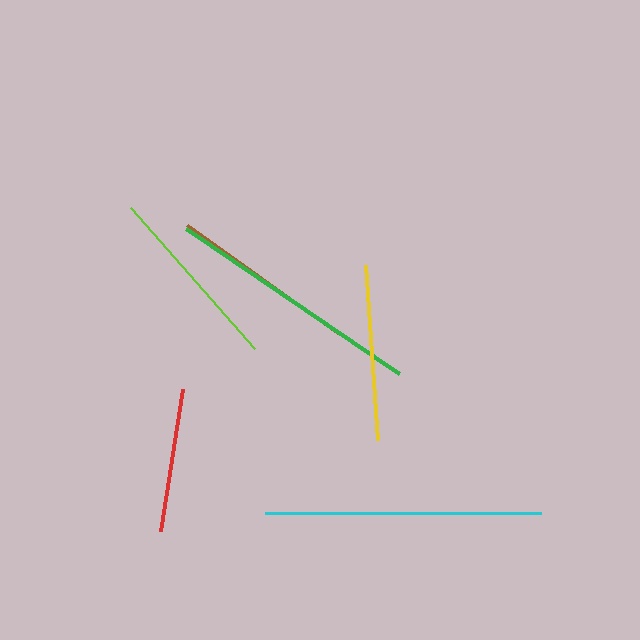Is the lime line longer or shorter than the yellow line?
The lime line is longer than the yellow line.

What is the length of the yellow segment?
The yellow segment is approximately 175 pixels long.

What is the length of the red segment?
The red segment is approximately 144 pixels long.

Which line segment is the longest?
The cyan line is the longest at approximately 276 pixels.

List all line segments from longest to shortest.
From longest to shortest: cyan, green, lime, brown, yellow, red.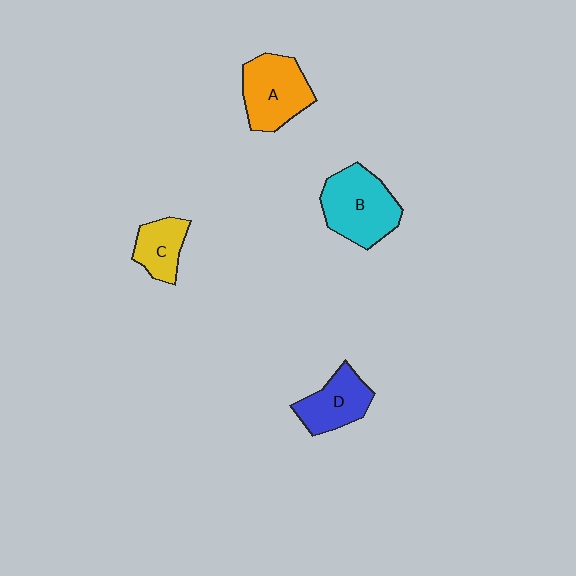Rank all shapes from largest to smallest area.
From largest to smallest: B (cyan), A (orange), D (blue), C (yellow).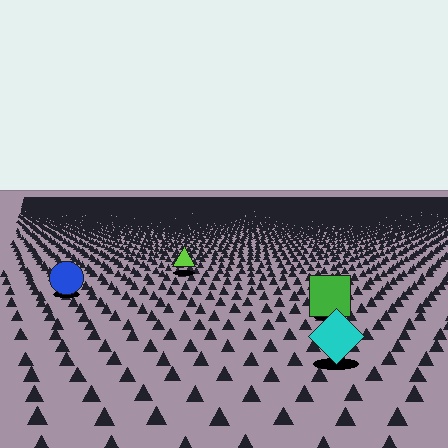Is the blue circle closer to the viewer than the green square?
No. The green square is closer — you can tell from the texture gradient: the ground texture is coarser near it.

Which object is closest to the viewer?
The cyan diamond is closest. The texture marks near it are larger and more spread out.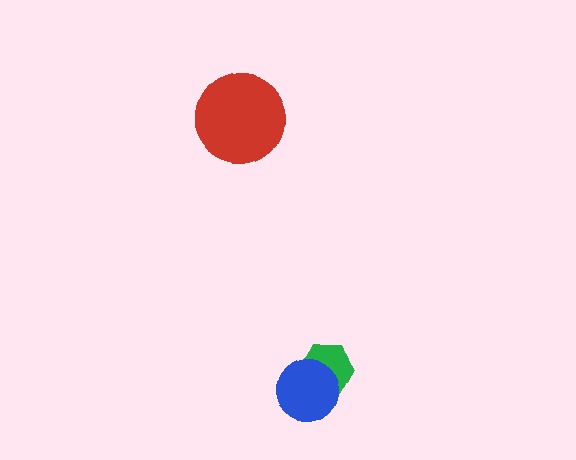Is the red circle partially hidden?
No, no other shape covers it.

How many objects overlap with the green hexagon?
1 object overlaps with the green hexagon.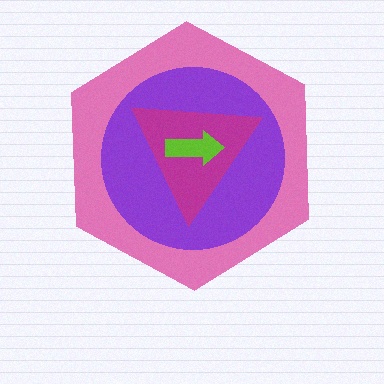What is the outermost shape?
The pink hexagon.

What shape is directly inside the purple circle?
The magenta triangle.